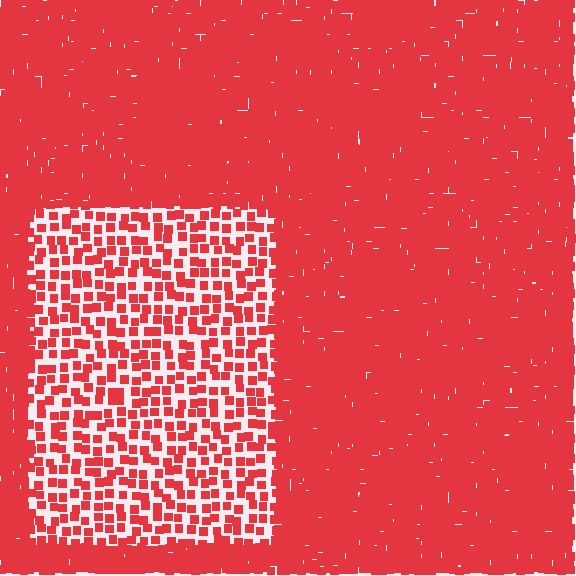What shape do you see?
I see a rectangle.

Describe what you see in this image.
The image contains small red elements arranged at two different densities. A rectangle-shaped region is visible where the elements are less densely packed than the surrounding area.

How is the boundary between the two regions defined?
The boundary is defined by a change in element density (approximately 2.8x ratio). All elements are the same color, size, and shape.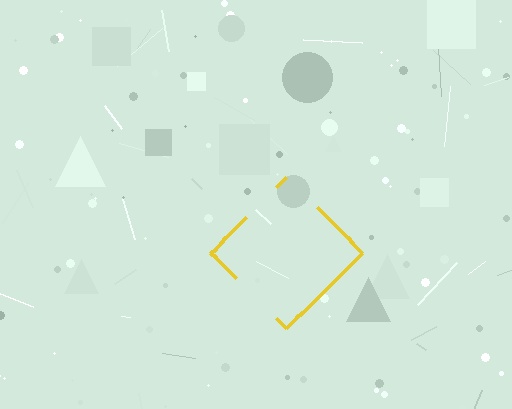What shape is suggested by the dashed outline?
The dashed outline suggests a diamond.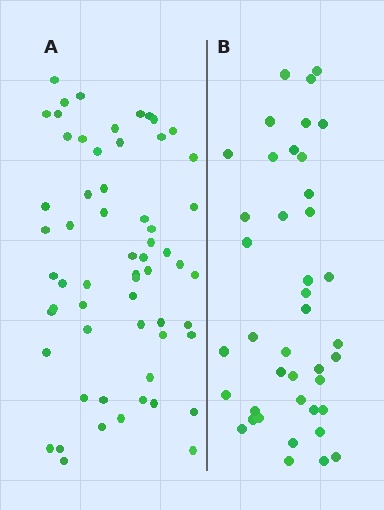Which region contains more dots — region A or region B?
Region A (the left region) has more dots.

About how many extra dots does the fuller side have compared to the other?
Region A has approximately 20 more dots than region B.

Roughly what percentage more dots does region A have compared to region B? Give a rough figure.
About 45% more.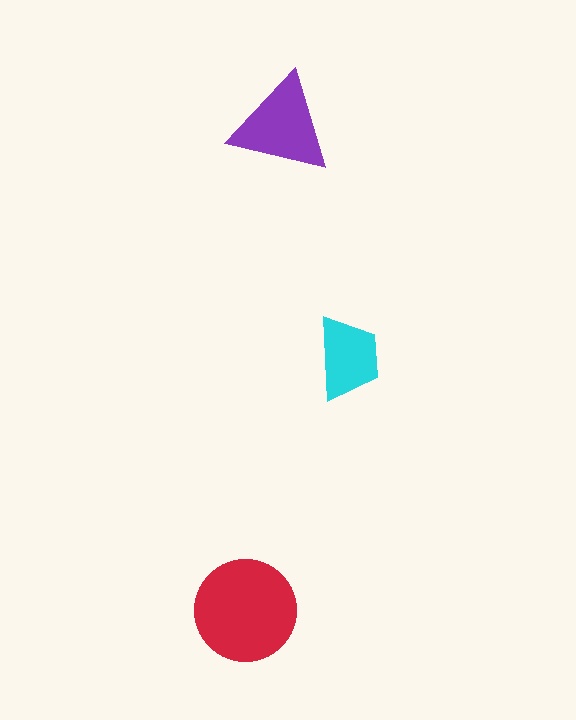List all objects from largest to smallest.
The red circle, the purple triangle, the cyan trapezoid.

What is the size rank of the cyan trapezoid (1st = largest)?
3rd.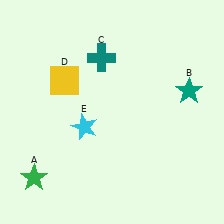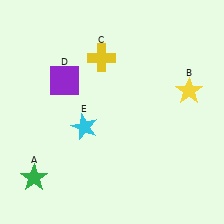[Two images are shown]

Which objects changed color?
B changed from teal to yellow. C changed from teal to yellow. D changed from yellow to purple.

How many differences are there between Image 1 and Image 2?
There are 3 differences between the two images.